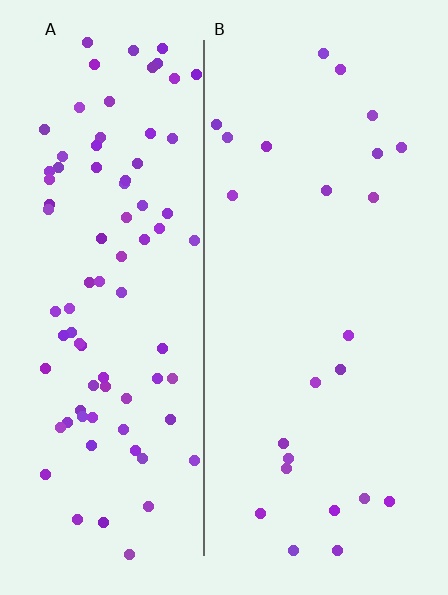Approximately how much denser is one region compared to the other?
Approximately 3.6× — region A over region B.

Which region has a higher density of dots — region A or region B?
A (the left).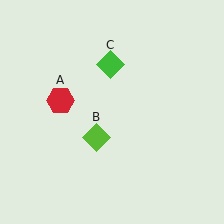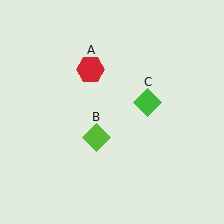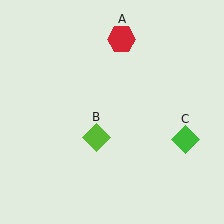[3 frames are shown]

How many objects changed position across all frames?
2 objects changed position: red hexagon (object A), green diamond (object C).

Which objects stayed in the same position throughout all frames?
Lime diamond (object B) remained stationary.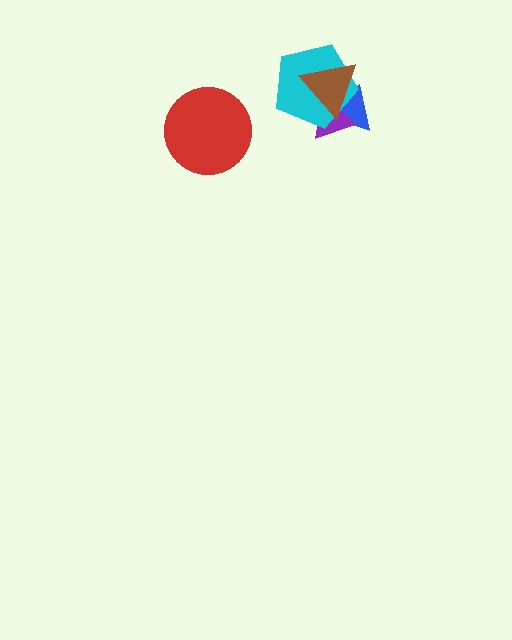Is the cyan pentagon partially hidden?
Yes, it is partially covered by another shape.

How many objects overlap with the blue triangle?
3 objects overlap with the blue triangle.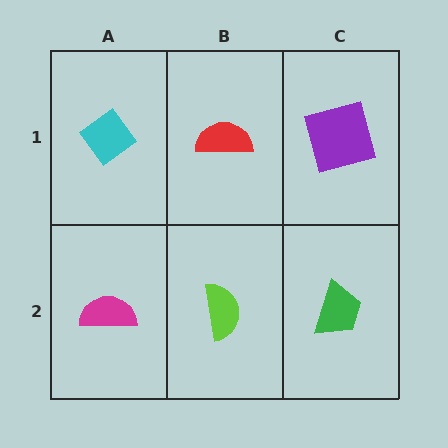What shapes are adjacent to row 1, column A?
A magenta semicircle (row 2, column A), a red semicircle (row 1, column B).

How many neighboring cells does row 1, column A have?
2.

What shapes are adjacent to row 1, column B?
A lime semicircle (row 2, column B), a cyan diamond (row 1, column A), a purple square (row 1, column C).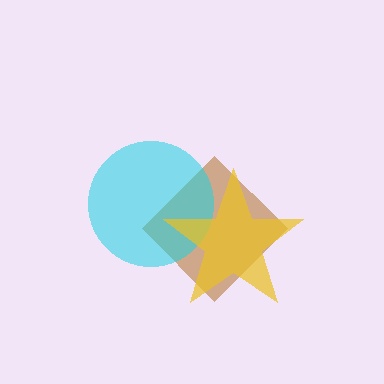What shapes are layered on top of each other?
The layered shapes are: a brown diamond, a cyan circle, a yellow star.